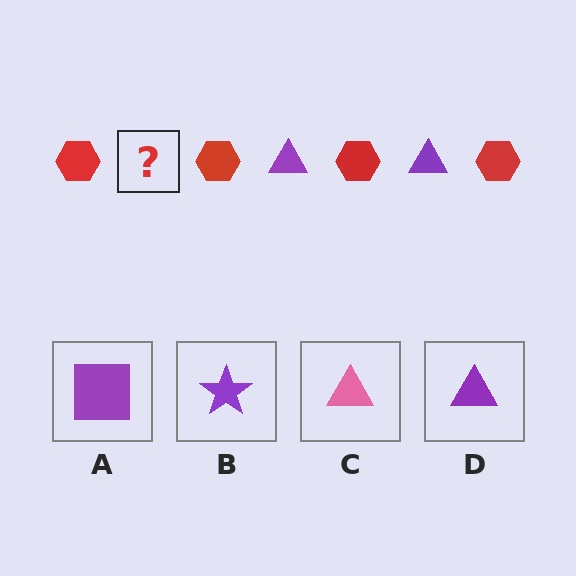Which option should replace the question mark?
Option D.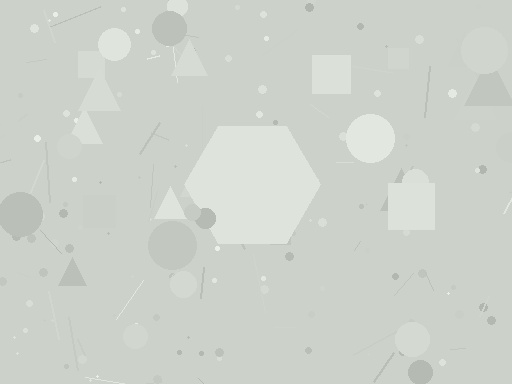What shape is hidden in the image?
A hexagon is hidden in the image.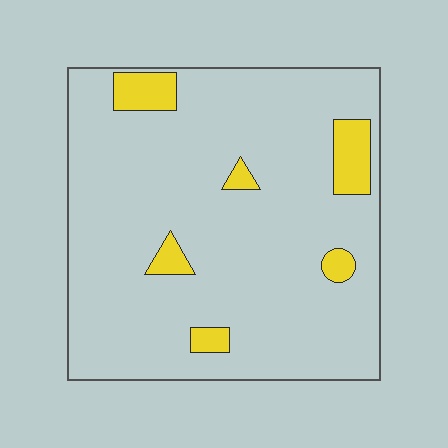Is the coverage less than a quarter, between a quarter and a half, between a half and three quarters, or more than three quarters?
Less than a quarter.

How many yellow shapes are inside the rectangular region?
6.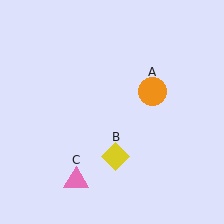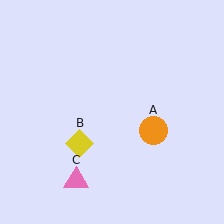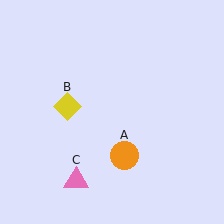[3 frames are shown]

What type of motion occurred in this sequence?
The orange circle (object A), yellow diamond (object B) rotated clockwise around the center of the scene.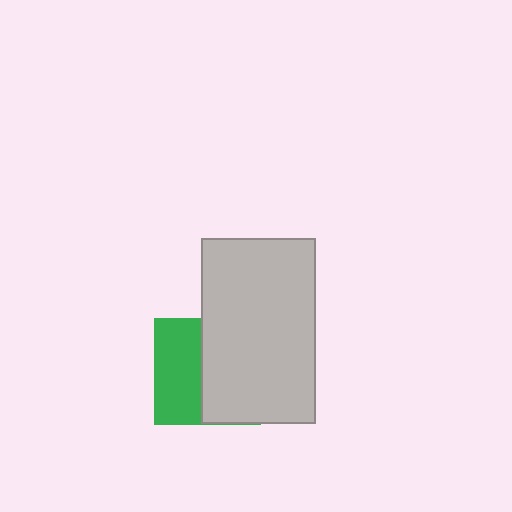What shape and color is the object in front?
The object in front is a light gray rectangle.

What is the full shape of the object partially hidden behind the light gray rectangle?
The partially hidden object is a green square.